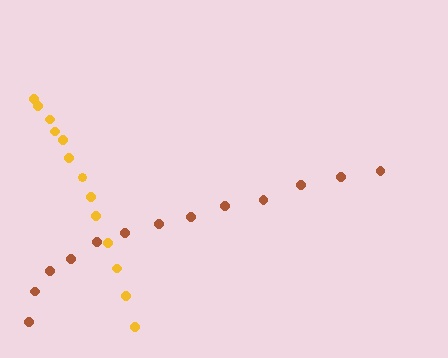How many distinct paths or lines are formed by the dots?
There are 2 distinct paths.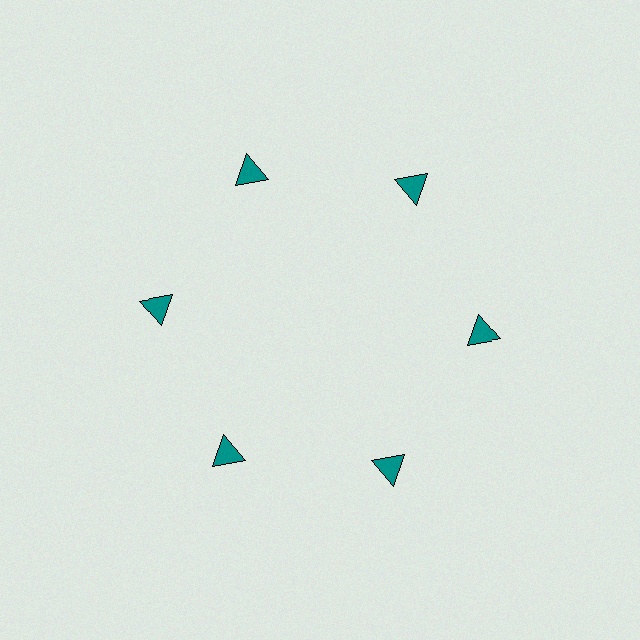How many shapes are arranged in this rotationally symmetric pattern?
There are 6 shapes, arranged in 6 groups of 1.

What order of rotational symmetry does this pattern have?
This pattern has 6-fold rotational symmetry.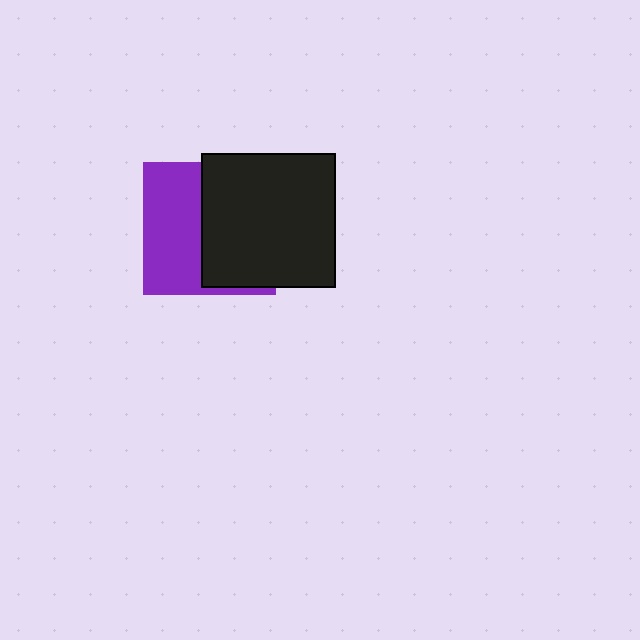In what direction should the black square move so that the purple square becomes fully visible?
The black square should move right. That is the shortest direction to clear the overlap and leave the purple square fully visible.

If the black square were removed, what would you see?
You would see the complete purple square.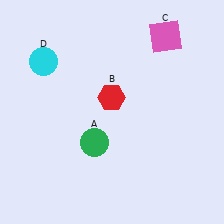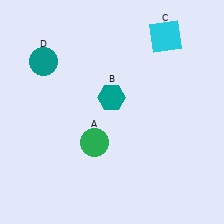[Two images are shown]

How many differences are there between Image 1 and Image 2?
There are 3 differences between the two images.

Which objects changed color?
B changed from red to teal. C changed from pink to cyan. D changed from cyan to teal.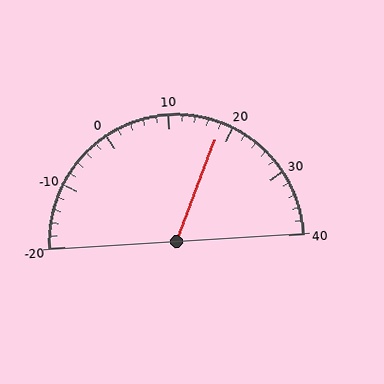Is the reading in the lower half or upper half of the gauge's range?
The reading is in the upper half of the range (-20 to 40).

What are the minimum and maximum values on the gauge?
The gauge ranges from -20 to 40.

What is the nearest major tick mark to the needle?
The nearest major tick mark is 20.